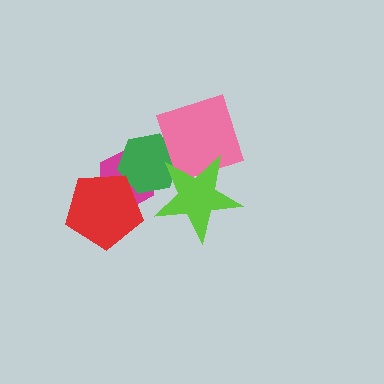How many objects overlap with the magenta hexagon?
2 objects overlap with the magenta hexagon.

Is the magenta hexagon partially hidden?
Yes, it is partially covered by another shape.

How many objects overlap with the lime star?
2 objects overlap with the lime star.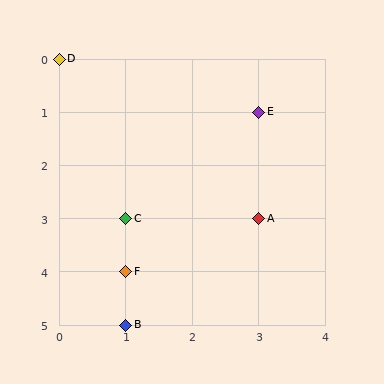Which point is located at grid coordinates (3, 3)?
Point A is at (3, 3).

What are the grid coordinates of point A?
Point A is at grid coordinates (3, 3).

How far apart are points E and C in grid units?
Points E and C are 2 columns and 2 rows apart (about 2.8 grid units diagonally).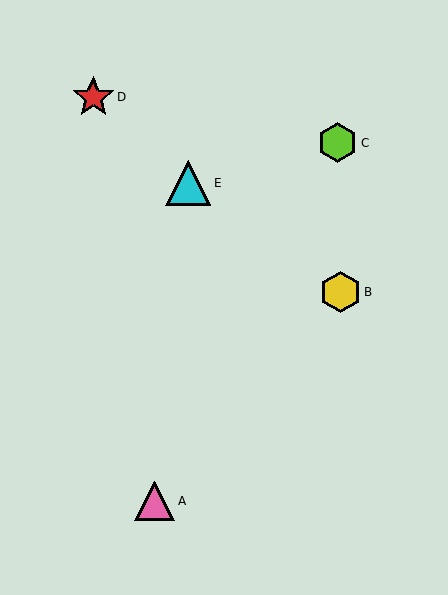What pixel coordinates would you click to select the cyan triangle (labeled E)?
Click at (188, 183) to select the cyan triangle E.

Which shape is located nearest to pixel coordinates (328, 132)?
The lime hexagon (labeled C) at (338, 143) is nearest to that location.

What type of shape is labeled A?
Shape A is a pink triangle.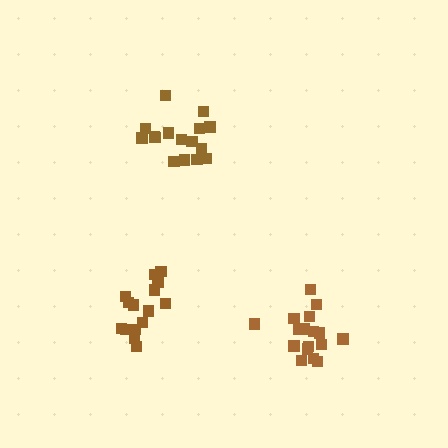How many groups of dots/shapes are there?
There are 3 groups.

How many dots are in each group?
Group 1: 17 dots, Group 2: 16 dots, Group 3: 15 dots (48 total).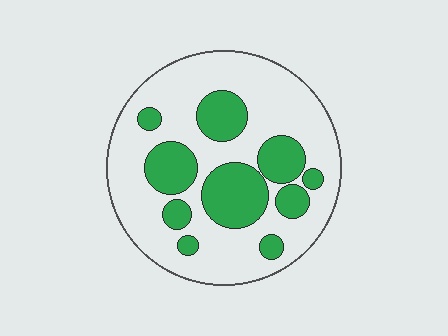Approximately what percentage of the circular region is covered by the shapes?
Approximately 30%.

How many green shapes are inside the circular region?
10.